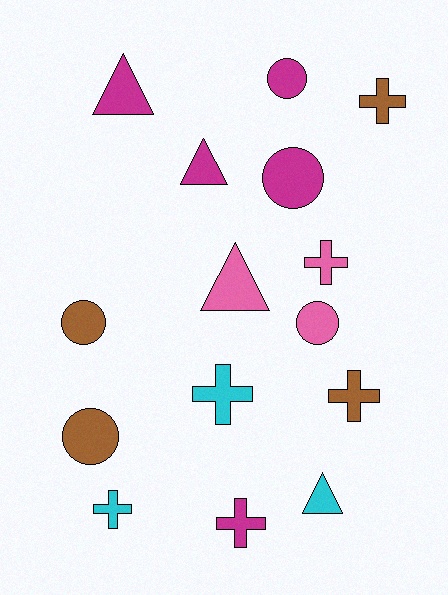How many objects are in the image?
There are 15 objects.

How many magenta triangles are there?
There are 2 magenta triangles.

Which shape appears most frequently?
Cross, with 6 objects.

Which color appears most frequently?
Magenta, with 5 objects.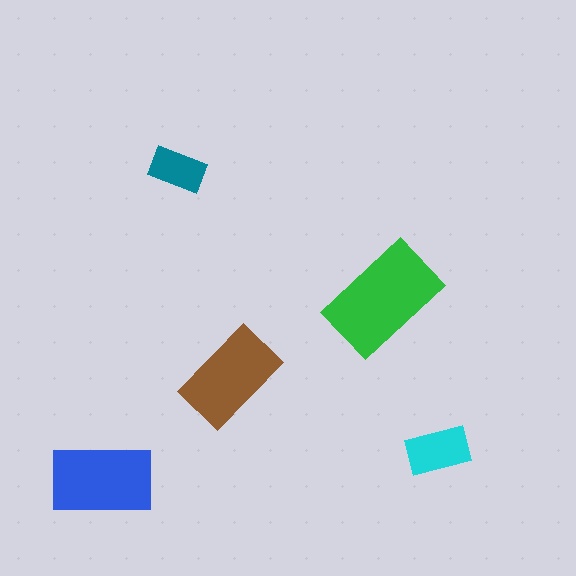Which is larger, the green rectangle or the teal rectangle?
The green one.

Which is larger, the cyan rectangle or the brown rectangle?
The brown one.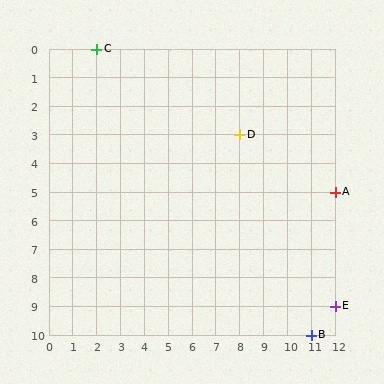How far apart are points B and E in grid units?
Points B and E are 1 column and 1 row apart (about 1.4 grid units diagonally).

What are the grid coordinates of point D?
Point D is at grid coordinates (8, 3).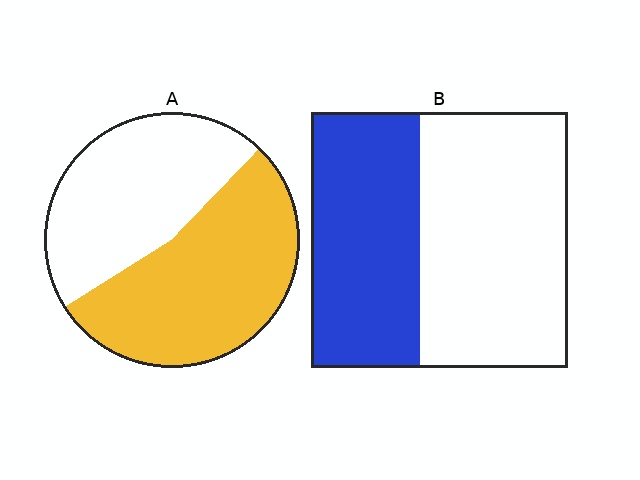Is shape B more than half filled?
No.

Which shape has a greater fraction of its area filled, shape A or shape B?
Shape A.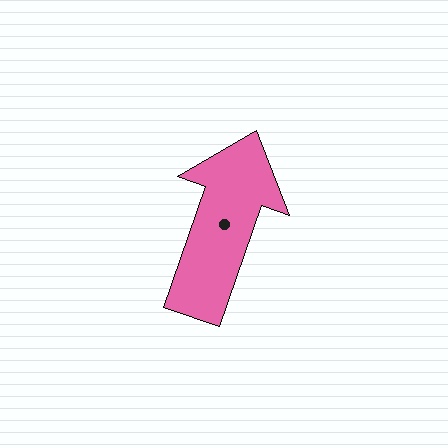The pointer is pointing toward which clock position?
Roughly 1 o'clock.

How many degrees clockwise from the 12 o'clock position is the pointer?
Approximately 19 degrees.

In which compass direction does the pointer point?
North.